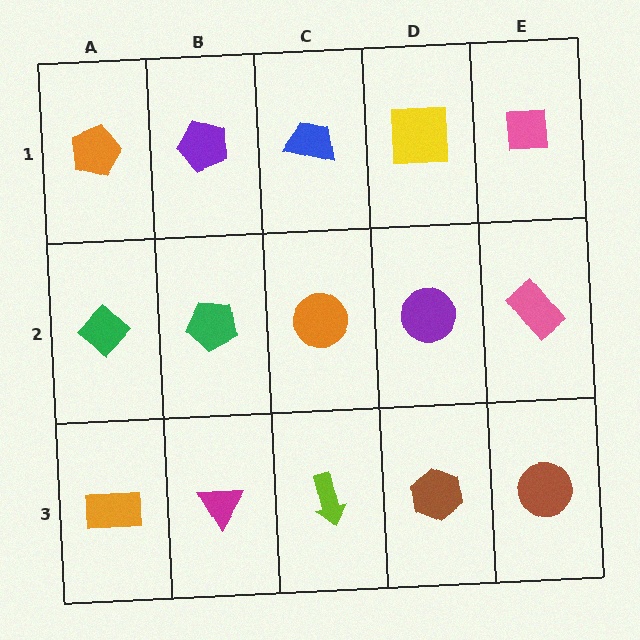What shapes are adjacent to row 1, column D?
A purple circle (row 2, column D), a blue trapezoid (row 1, column C), a pink square (row 1, column E).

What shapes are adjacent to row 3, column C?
An orange circle (row 2, column C), a magenta triangle (row 3, column B), a brown hexagon (row 3, column D).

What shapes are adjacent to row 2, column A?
An orange pentagon (row 1, column A), an orange rectangle (row 3, column A), a green pentagon (row 2, column B).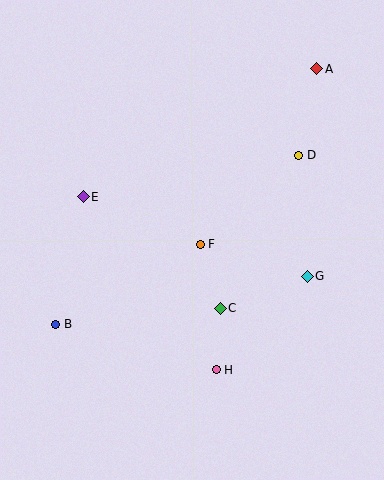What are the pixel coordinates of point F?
Point F is at (200, 244).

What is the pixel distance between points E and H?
The distance between E and H is 219 pixels.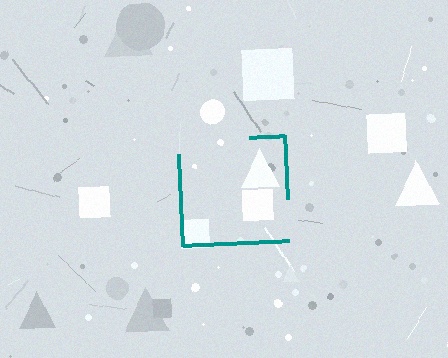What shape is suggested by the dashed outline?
The dashed outline suggests a square.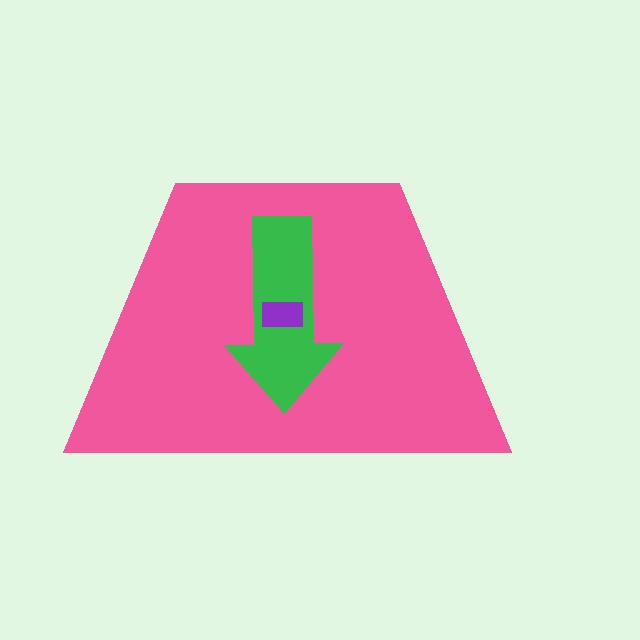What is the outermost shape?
The pink trapezoid.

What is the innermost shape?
The purple rectangle.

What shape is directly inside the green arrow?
The purple rectangle.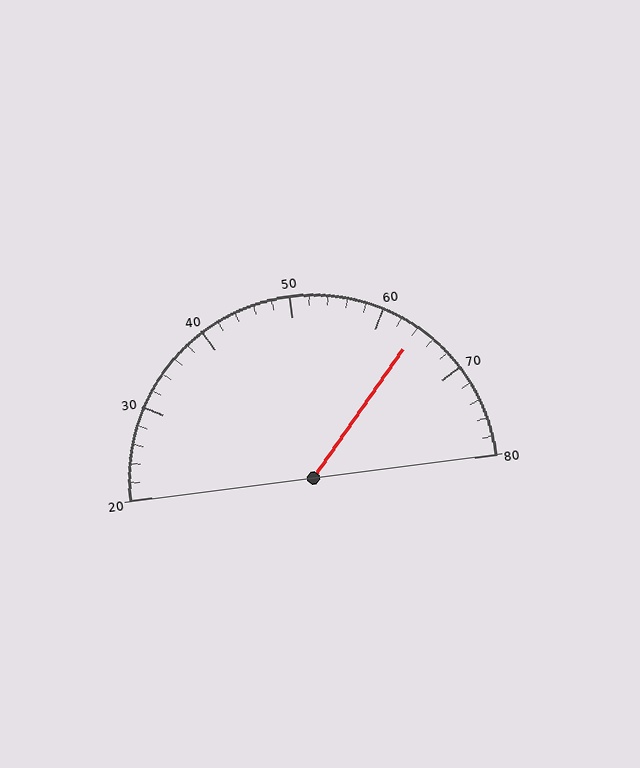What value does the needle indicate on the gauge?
The needle indicates approximately 64.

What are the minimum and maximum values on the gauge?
The gauge ranges from 20 to 80.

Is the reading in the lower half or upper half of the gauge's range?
The reading is in the upper half of the range (20 to 80).